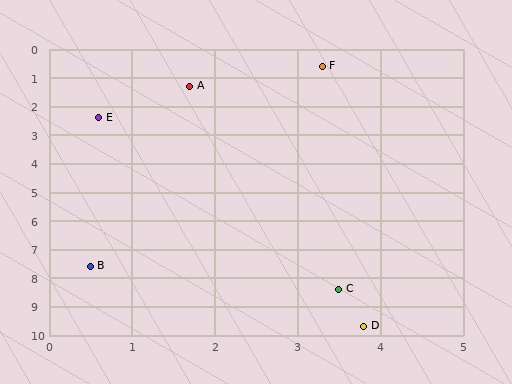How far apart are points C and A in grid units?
Points C and A are about 7.3 grid units apart.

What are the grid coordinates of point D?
Point D is at approximately (3.8, 9.7).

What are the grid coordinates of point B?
Point B is at approximately (0.5, 7.6).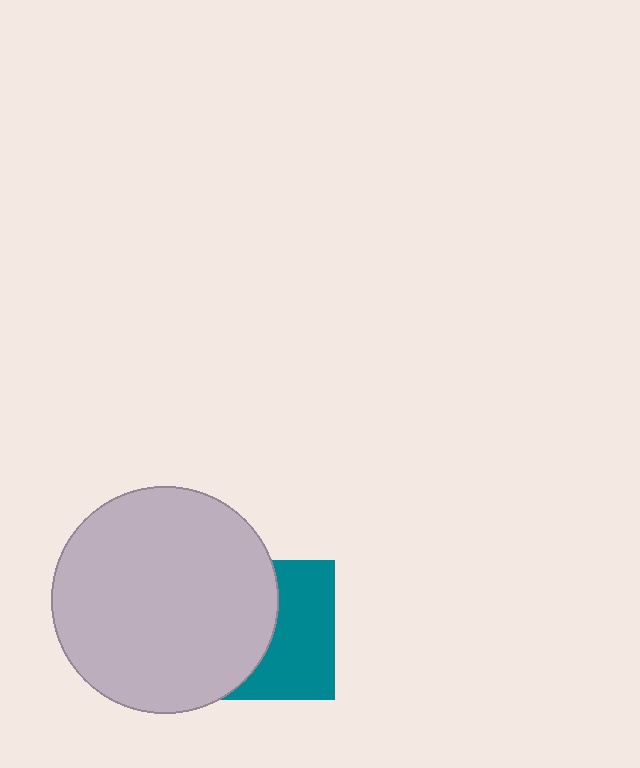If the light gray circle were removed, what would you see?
You would see the complete teal square.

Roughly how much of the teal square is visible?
About half of it is visible (roughly 49%).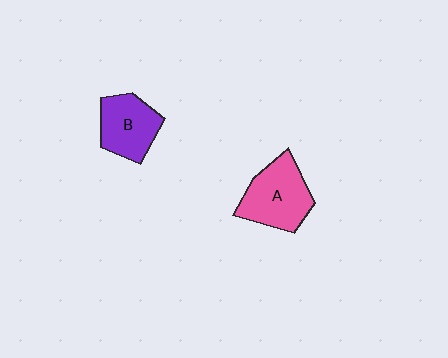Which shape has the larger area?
Shape A (pink).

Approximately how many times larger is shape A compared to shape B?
Approximately 1.2 times.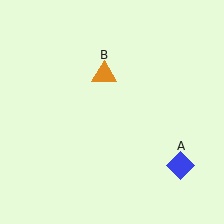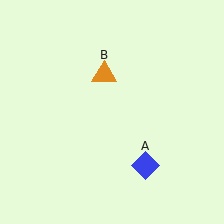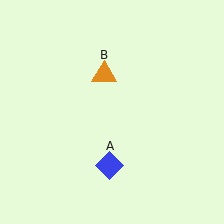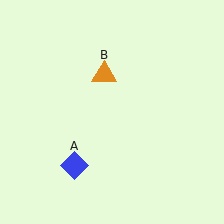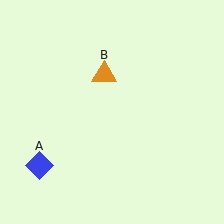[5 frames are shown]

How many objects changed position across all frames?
1 object changed position: blue diamond (object A).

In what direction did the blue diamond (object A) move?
The blue diamond (object A) moved left.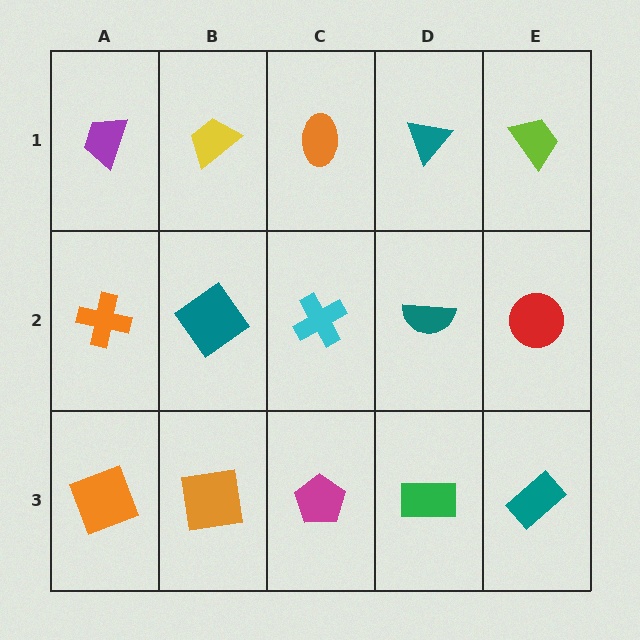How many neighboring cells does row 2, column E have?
3.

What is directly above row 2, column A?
A purple trapezoid.